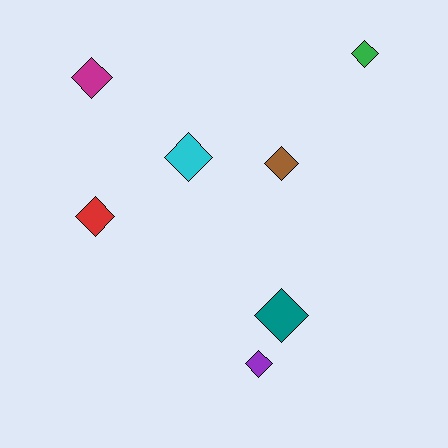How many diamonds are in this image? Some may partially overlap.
There are 7 diamonds.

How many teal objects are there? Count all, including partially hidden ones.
There is 1 teal object.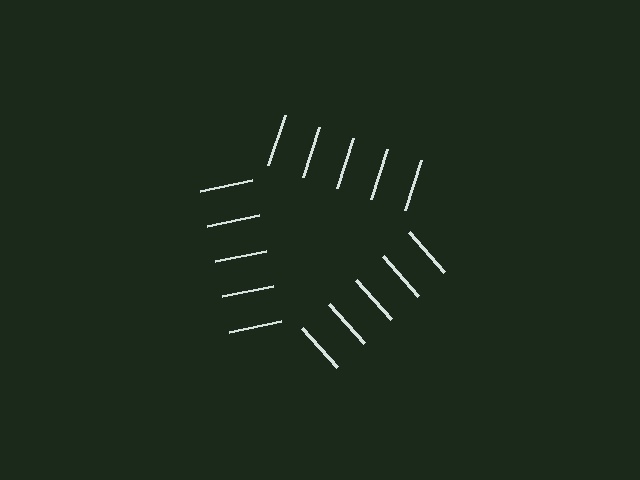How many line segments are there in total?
15 — 5 along each of the 3 edges.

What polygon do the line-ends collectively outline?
An illusory triangle — the line segments terminate on its edges but no continuous stroke is drawn.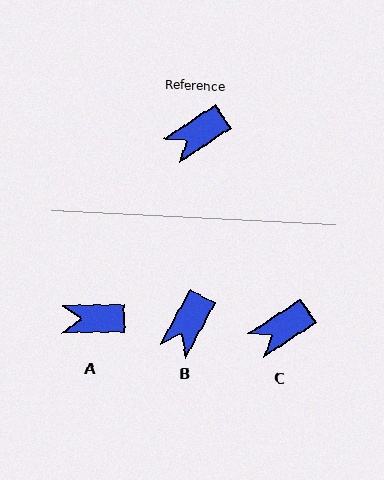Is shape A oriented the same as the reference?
No, it is off by about 33 degrees.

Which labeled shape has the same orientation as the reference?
C.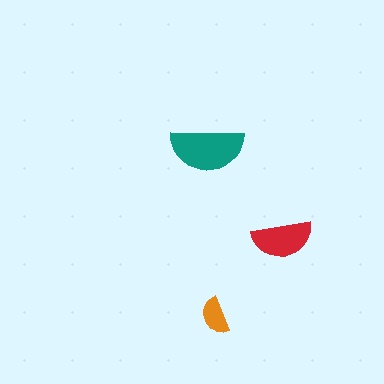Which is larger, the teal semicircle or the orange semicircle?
The teal one.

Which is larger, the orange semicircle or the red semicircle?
The red one.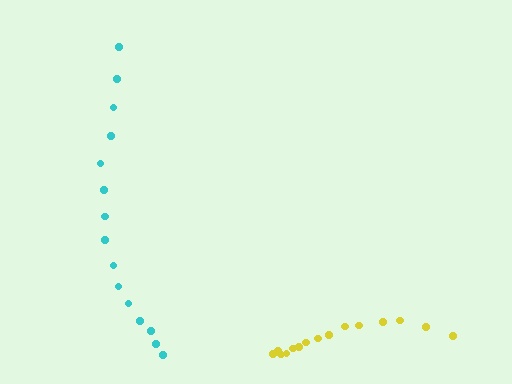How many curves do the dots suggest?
There are 2 distinct paths.